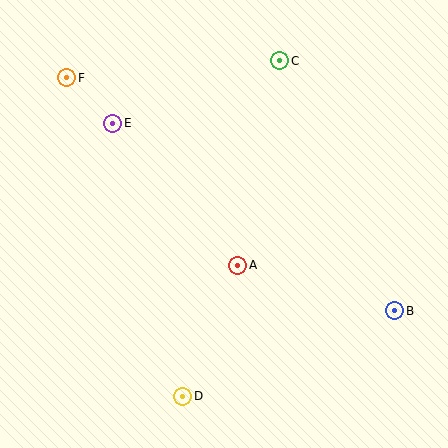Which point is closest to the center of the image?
Point A at (238, 265) is closest to the center.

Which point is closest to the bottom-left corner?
Point D is closest to the bottom-left corner.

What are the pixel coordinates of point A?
Point A is at (238, 265).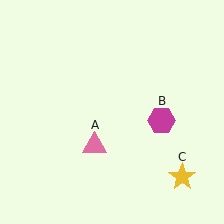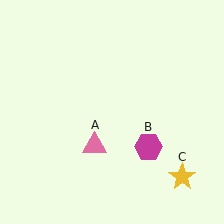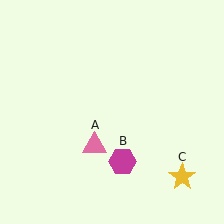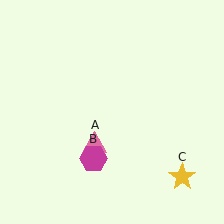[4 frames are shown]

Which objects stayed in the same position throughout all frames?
Pink triangle (object A) and yellow star (object C) remained stationary.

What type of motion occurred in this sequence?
The magenta hexagon (object B) rotated clockwise around the center of the scene.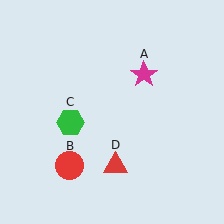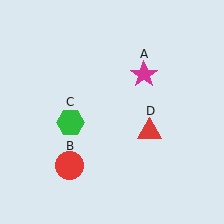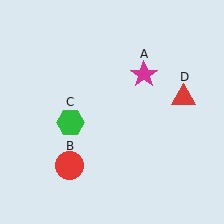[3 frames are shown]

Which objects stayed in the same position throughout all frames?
Magenta star (object A) and red circle (object B) and green hexagon (object C) remained stationary.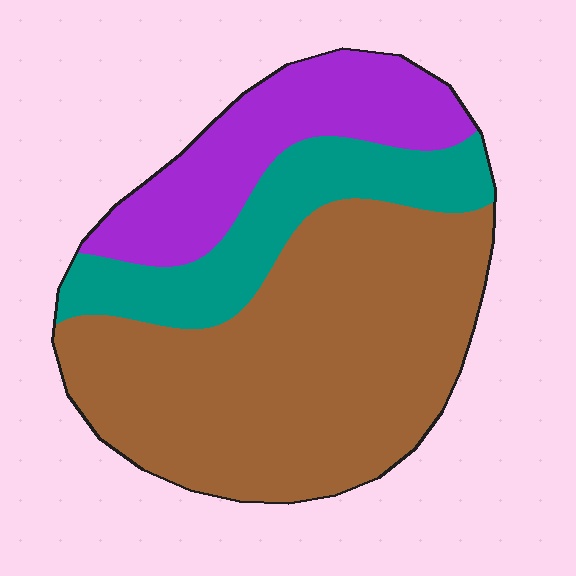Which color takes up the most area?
Brown, at roughly 55%.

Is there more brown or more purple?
Brown.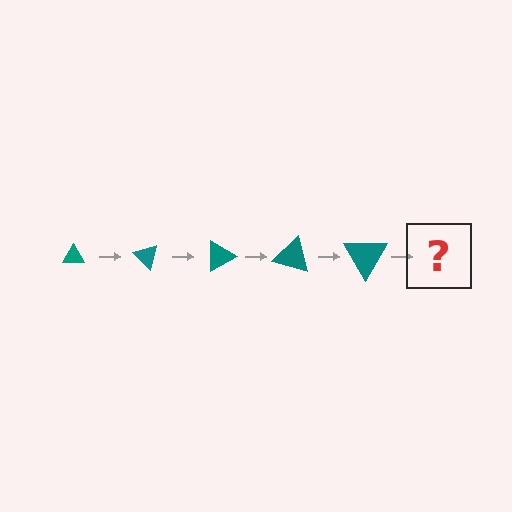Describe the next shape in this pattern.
It should be a triangle, larger than the previous one and rotated 225 degrees from the start.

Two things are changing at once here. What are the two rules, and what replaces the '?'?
The two rules are that the triangle grows larger each step and it rotates 45 degrees each step. The '?' should be a triangle, larger than the previous one and rotated 225 degrees from the start.